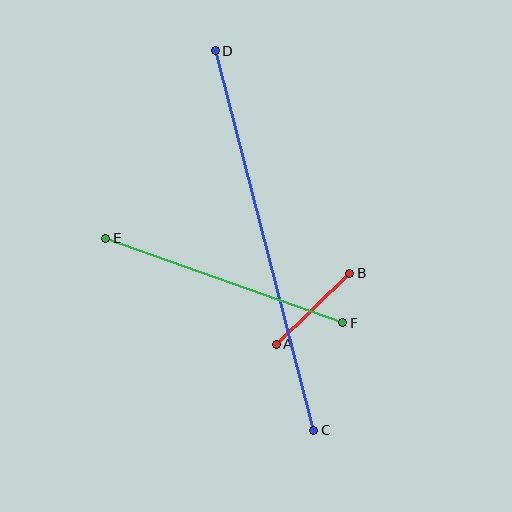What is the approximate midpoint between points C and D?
The midpoint is at approximately (265, 240) pixels.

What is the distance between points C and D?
The distance is approximately 392 pixels.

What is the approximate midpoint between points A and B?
The midpoint is at approximately (313, 309) pixels.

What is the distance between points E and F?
The distance is approximately 251 pixels.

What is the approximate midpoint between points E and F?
The midpoint is at approximately (224, 280) pixels.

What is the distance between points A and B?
The distance is approximately 102 pixels.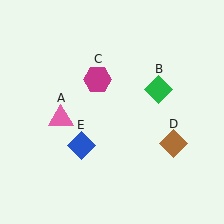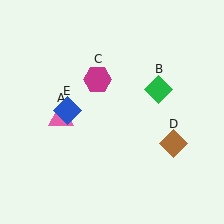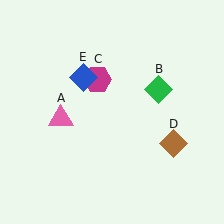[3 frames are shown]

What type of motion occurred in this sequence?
The blue diamond (object E) rotated clockwise around the center of the scene.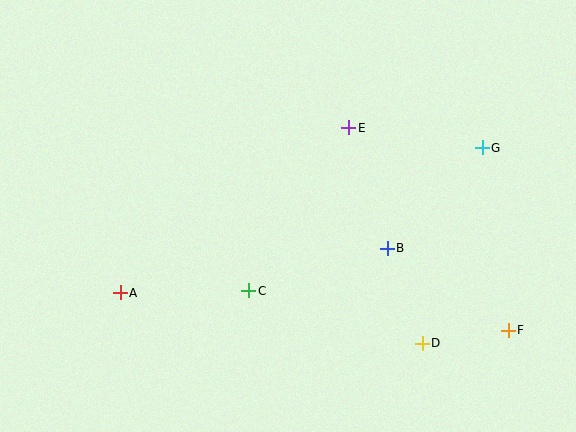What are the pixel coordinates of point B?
Point B is at (387, 248).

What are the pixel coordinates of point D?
Point D is at (422, 343).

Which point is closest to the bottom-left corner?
Point A is closest to the bottom-left corner.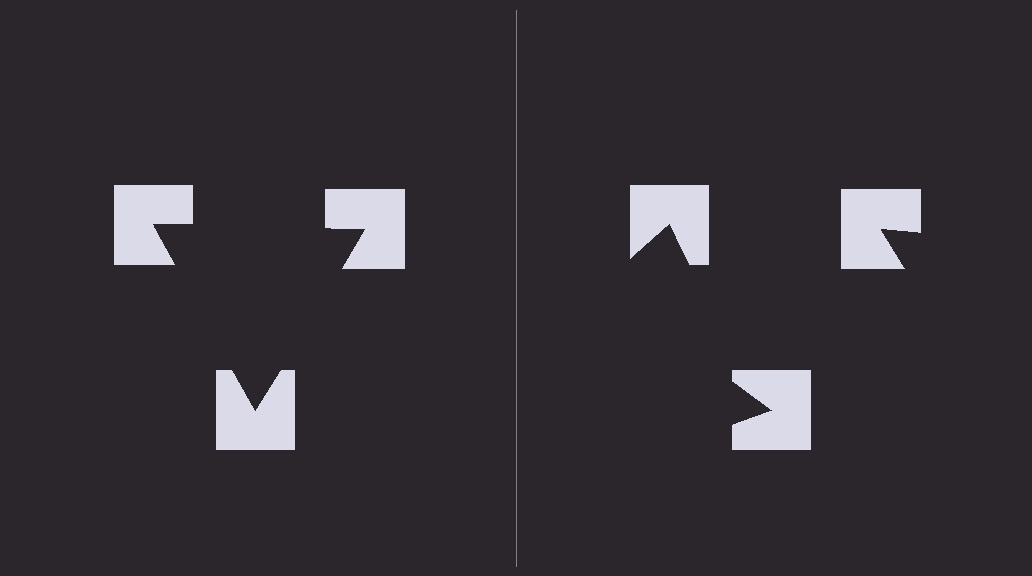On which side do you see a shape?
An illusory triangle appears on the left side. On the right side the wedge cuts are rotated, so no coherent shape forms.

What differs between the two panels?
The notched squares are positioned identically on both sides; only the wedge orientations differ. On the left they align to a triangle; on the right they are misaligned.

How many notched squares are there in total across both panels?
6 — 3 on each side.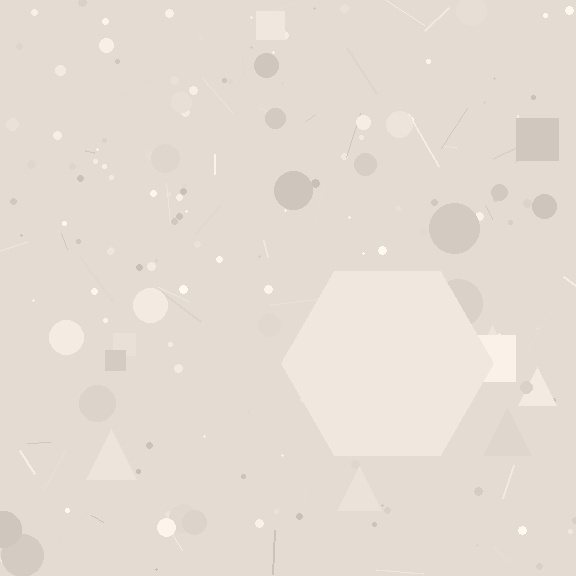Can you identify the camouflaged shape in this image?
The camouflaged shape is a hexagon.